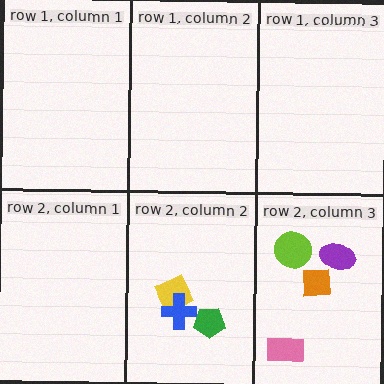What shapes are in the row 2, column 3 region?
The orange square, the purple ellipse, the lime circle, the pink rectangle.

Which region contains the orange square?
The row 2, column 3 region.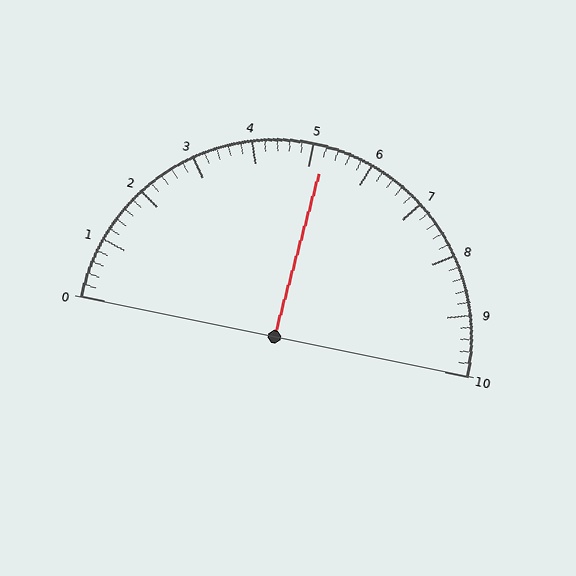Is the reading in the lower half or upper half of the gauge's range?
The reading is in the upper half of the range (0 to 10).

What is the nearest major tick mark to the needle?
The nearest major tick mark is 5.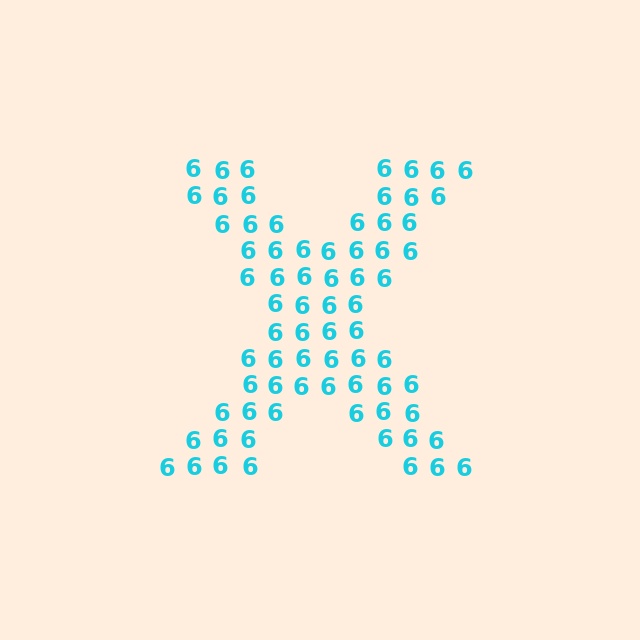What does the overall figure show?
The overall figure shows the letter X.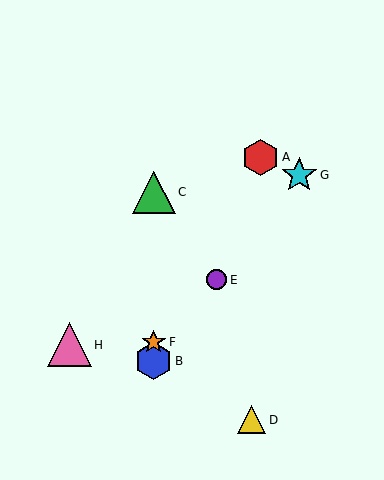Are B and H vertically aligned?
No, B is at x≈154 and H is at x≈69.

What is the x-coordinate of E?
Object E is at x≈217.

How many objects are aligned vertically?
3 objects (B, C, F) are aligned vertically.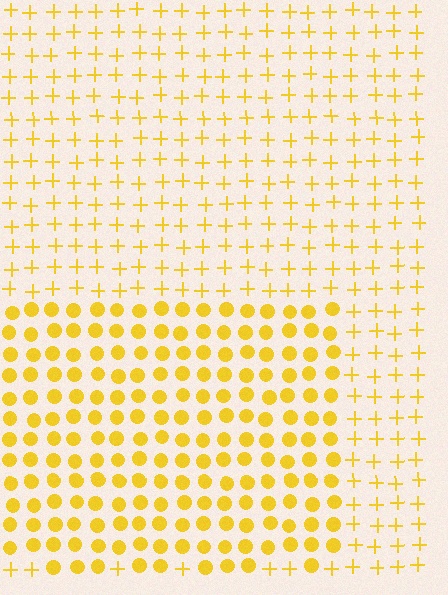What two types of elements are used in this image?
The image uses circles inside the rectangle region and plus signs outside it.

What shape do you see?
I see a rectangle.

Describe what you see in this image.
The image is filled with small yellow elements arranged in a uniform grid. A rectangle-shaped region contains circles, while the surrounding area contains plus signs. The boundary is defined purely by the change in element shape.